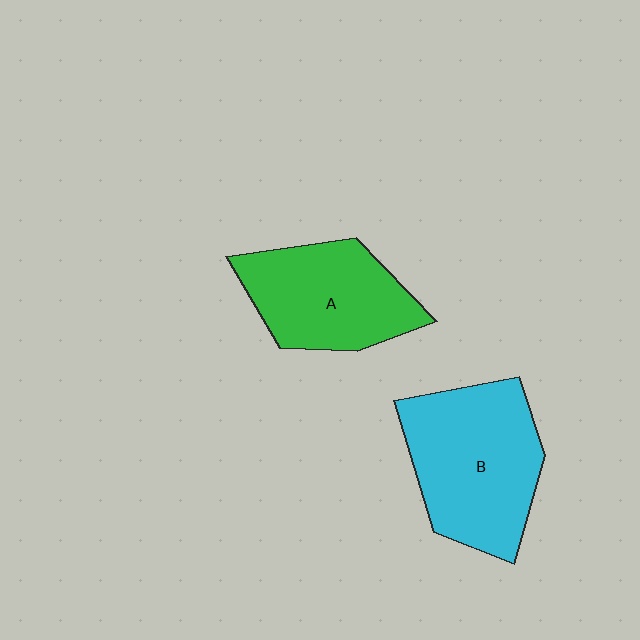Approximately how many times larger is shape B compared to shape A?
Approximately 1.2 times.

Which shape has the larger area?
Shape B (cyan).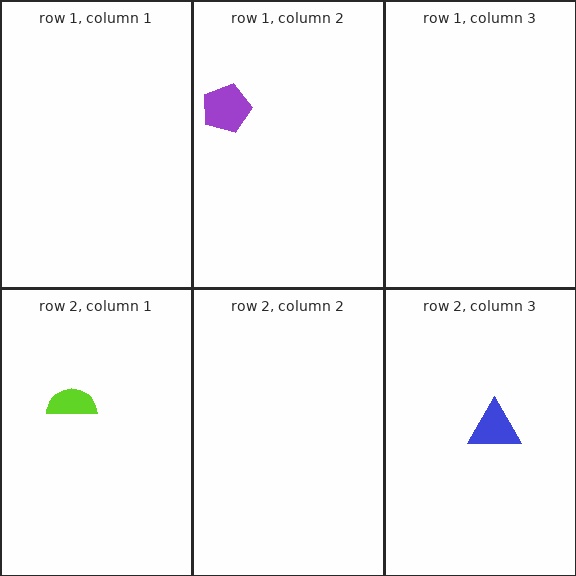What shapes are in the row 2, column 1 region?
The lime semicircle.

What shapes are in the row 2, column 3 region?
The blue triangle.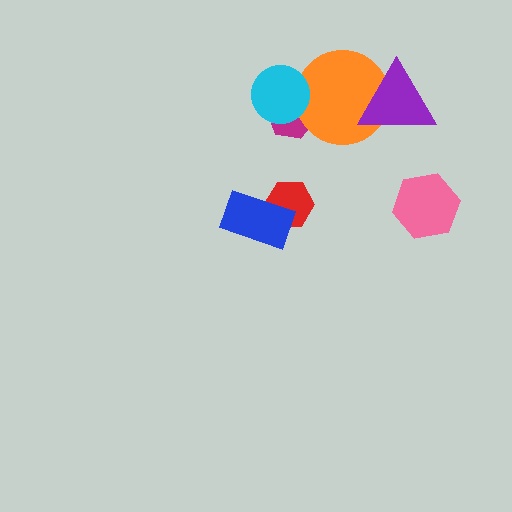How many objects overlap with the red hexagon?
1 object overlaps with the red hexagon.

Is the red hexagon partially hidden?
Yes, it is partially covered by another shape.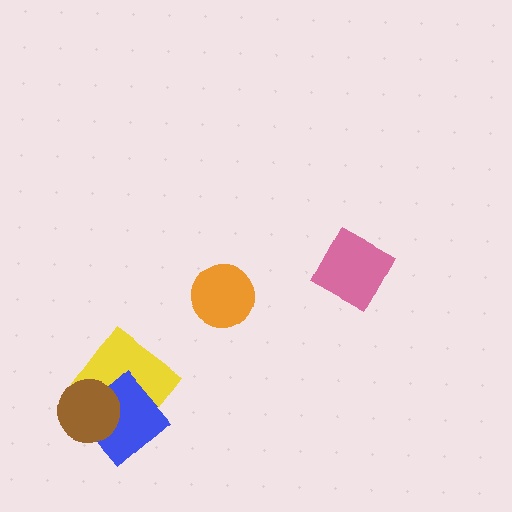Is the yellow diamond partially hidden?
Yes, it is partially covered by another shape.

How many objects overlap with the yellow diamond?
2 objects overlap with the yellow diamond.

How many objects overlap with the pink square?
0 objects overlap with the pink square.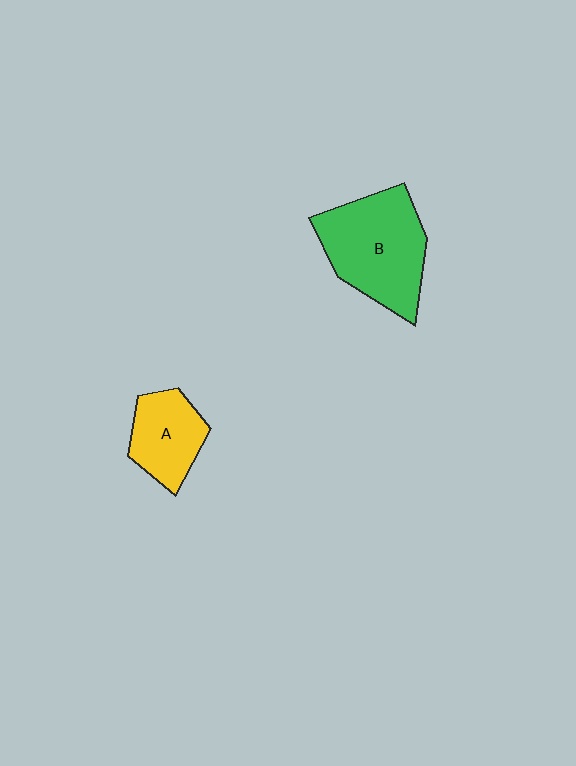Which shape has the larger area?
Shape B (green).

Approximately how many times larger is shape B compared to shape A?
Approximately 1.8 times.